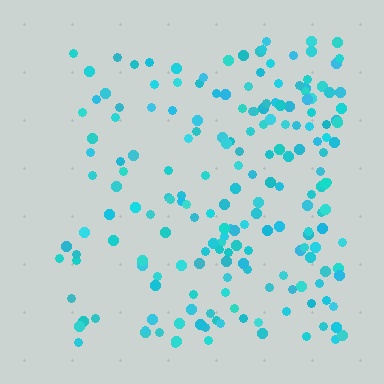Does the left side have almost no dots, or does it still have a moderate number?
Still a moderate number, just noticeably fewer than the right.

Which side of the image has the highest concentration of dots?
The right.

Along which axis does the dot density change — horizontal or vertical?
Horizontal.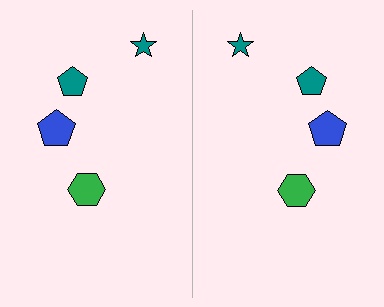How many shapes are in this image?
There are 8 shapes in this image.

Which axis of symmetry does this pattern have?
The pattern has a vertical axis of symmetry running through the center of the image.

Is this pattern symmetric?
Yes, this pattern has bilateral (reflection) symmetry.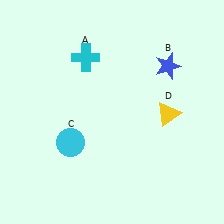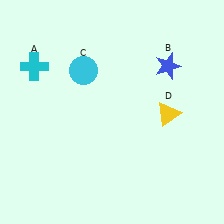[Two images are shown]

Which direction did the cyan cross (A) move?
The cyan cross (A) moved left.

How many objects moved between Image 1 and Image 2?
2 objects moved between the two images.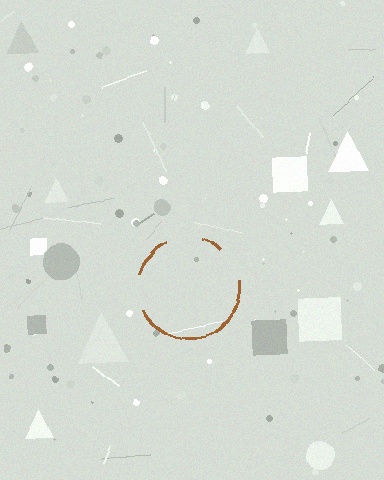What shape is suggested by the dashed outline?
The dashed outline suggests a circle.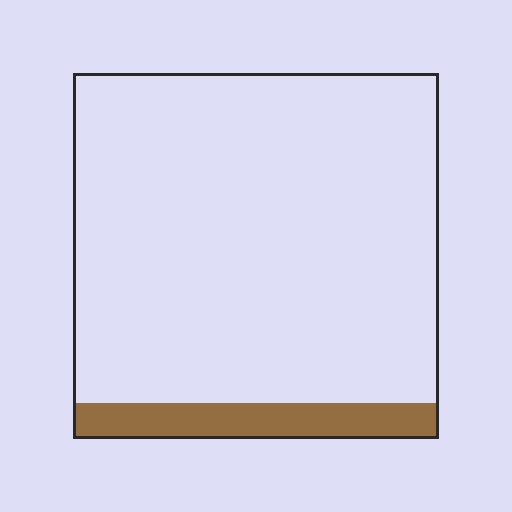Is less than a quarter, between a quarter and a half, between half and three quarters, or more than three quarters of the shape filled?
Less than a quarter.